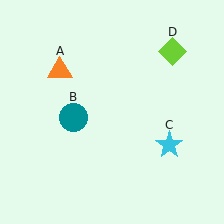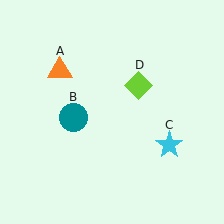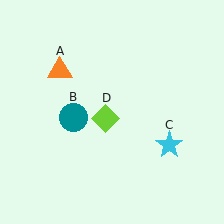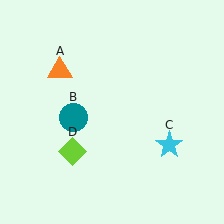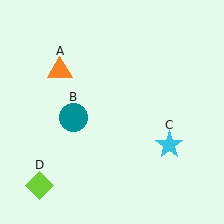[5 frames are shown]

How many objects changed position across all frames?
1 object changed position: lime diamond (object D).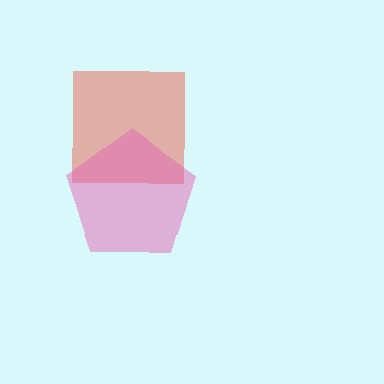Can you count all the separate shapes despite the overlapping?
Yes, there are 2 separate shapes.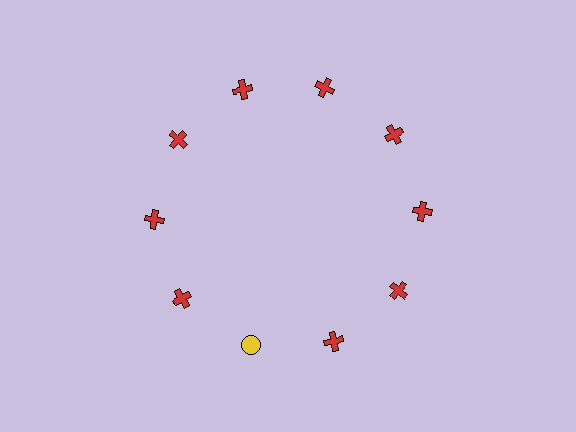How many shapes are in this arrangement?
There are 10 shapes arranged in a ring pattern.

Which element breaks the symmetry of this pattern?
The yellow circle at roughly the 7 o'clock position breaks the symmetry. All other shapes are red crosses.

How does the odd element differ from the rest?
It differs in both color (yellow instead of red) and shape (circle instead of cross).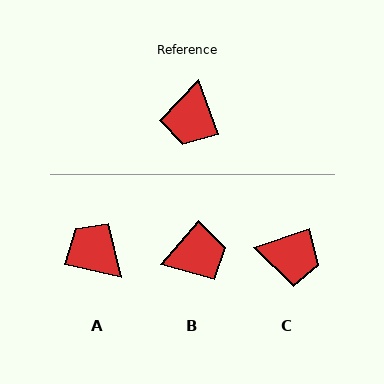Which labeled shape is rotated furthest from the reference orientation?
A, about 123 degrees away.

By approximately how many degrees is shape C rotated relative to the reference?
Approximately 88 degrees counter-clockwise.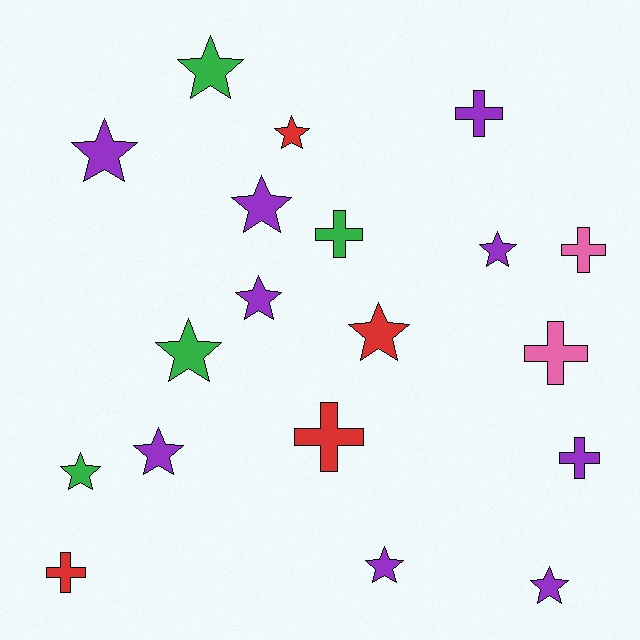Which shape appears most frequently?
Star, with 12 objects.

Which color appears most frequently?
Purple, with 9 objects.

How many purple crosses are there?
There are 2 purple crosses.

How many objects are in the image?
There are 19 objects.